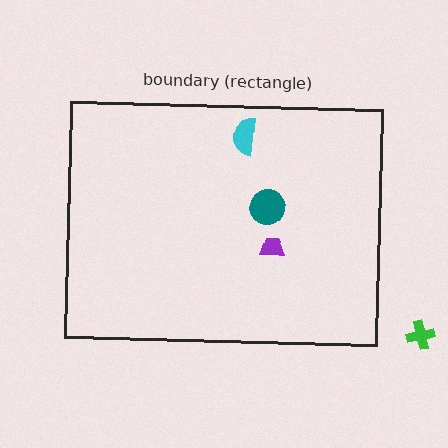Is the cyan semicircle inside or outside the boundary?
Inside.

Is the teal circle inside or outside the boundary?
Inside.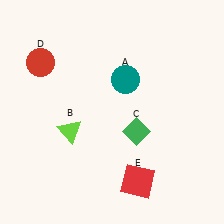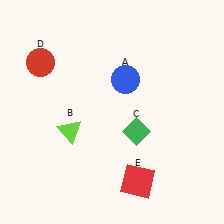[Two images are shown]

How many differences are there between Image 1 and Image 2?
There is 1 difference between the two images.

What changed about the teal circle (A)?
In Image 1, A is teal. In Image 2, it changed to blue.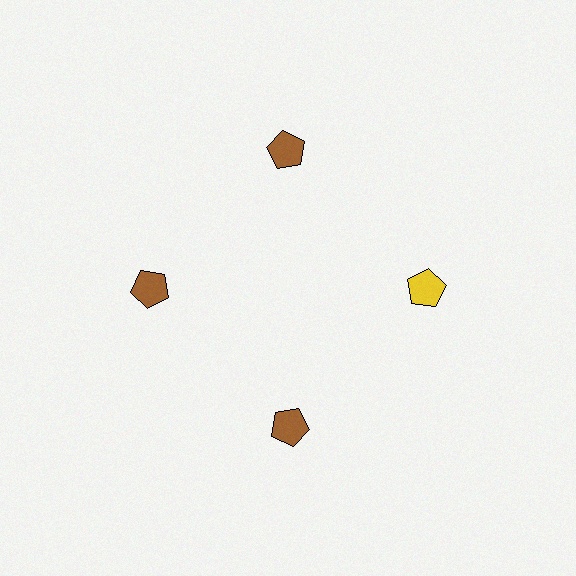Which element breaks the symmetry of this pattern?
The yellow pentagon at roughly the 3 o'clock position breaks the symmetry. All other shapes are brown pentagons.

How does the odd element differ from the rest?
It has a different color: yellow instead of brown.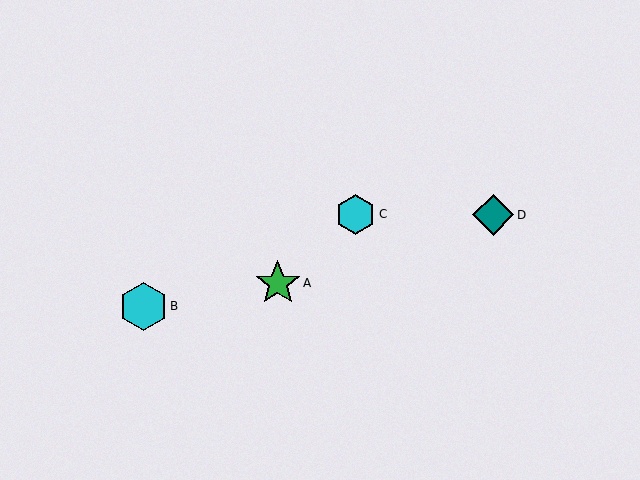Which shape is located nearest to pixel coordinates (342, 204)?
The cyan hexagon (labeled C) at (355, 214) is nearest to that location.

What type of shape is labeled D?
Shape D is a teal diamond.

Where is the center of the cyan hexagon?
The center of the cyan hexagon is at (143, 306).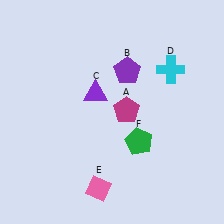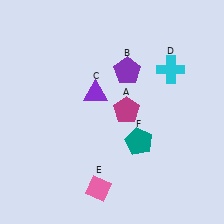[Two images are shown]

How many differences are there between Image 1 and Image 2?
There is 1 difference between the two images.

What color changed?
The pentagon (F) changed from green in Image 1 to teal in Image 2.